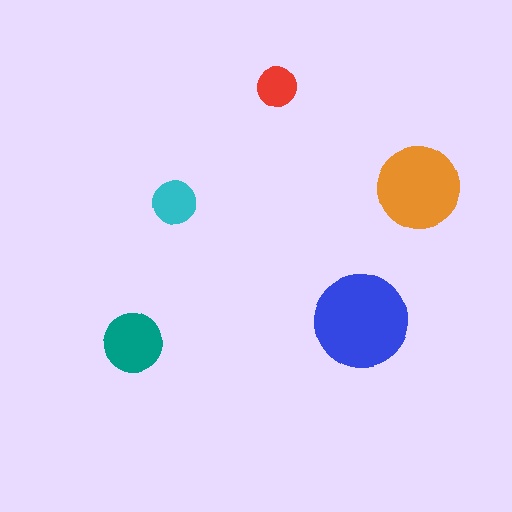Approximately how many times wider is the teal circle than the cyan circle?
About 1.5 times wider.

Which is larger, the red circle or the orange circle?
The orange one.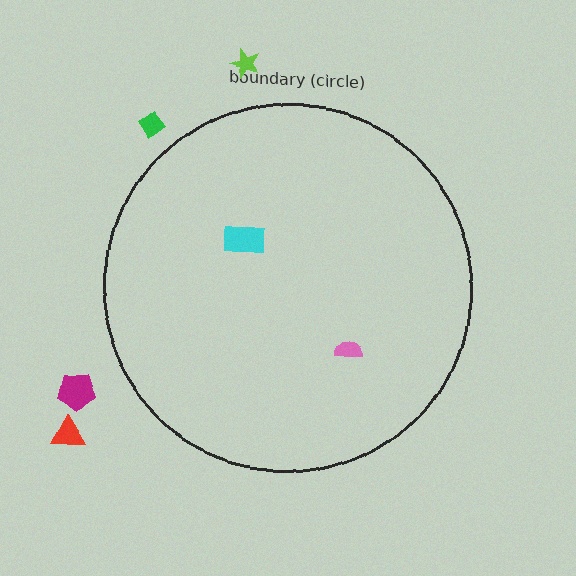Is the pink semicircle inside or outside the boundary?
Inside.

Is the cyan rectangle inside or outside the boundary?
Inside.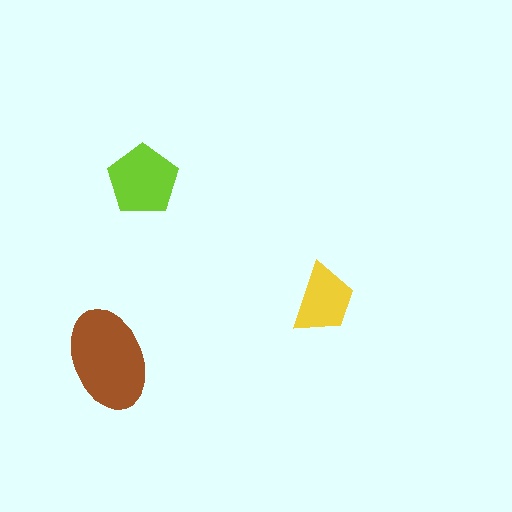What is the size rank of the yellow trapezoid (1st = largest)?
3rd.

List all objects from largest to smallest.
The brown ellipse, the lime pentagon, the yellow trapezoid.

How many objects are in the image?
There are 3 objects in the image.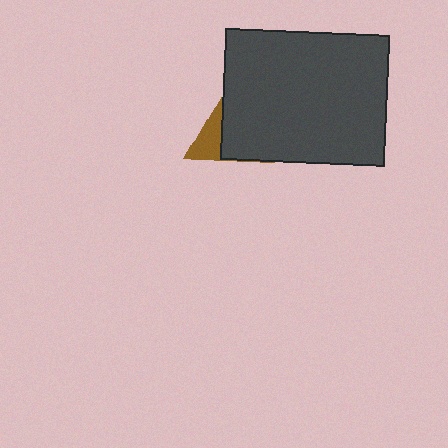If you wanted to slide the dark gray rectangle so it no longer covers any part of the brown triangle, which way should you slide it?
Slide it right — that is the most direct way to separate the two shapes.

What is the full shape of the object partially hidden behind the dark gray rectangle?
The partially hidden object is a brown triangle.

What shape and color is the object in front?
The object in front is a dark gray rectangle.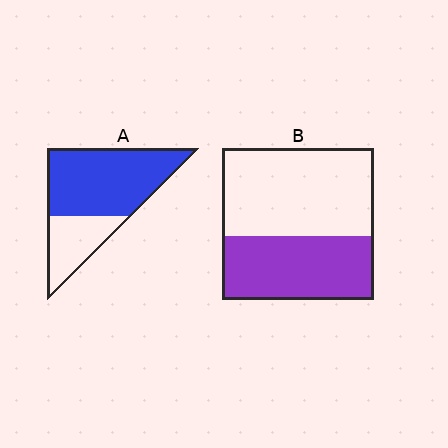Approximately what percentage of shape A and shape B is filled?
A is approximately 70% and B is approximately 40%.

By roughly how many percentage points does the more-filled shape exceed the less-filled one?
By roughly 25 percentage points (A over B).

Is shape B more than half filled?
No.